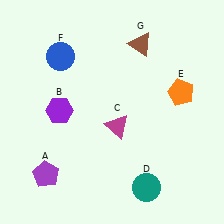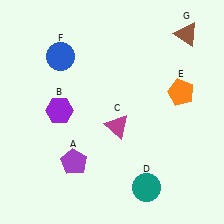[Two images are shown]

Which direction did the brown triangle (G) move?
The brown triangle (G) moved right.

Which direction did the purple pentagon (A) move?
The purple pentagon (A) moved right.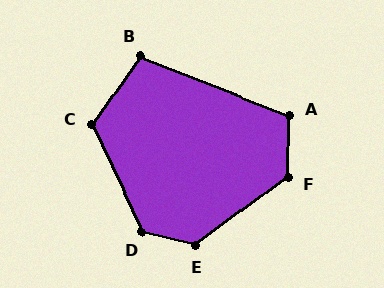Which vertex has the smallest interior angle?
B, at approximately 104 degrees.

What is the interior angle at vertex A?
Approximately 110 degrees (obtuse).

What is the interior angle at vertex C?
Approximately 120 degrees (obtuse).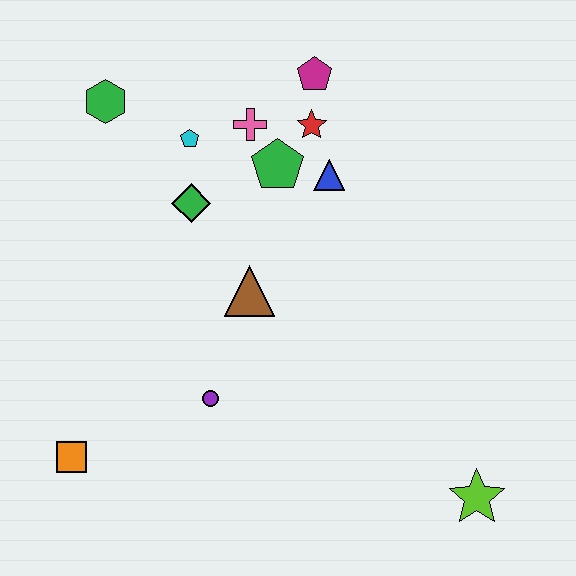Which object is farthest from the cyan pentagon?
The lime star is farthest from the cyan pentagon.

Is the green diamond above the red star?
No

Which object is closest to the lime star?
The purple circle is closest to the lime star.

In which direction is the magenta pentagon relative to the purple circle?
The magenta pentagon is above the purple circle.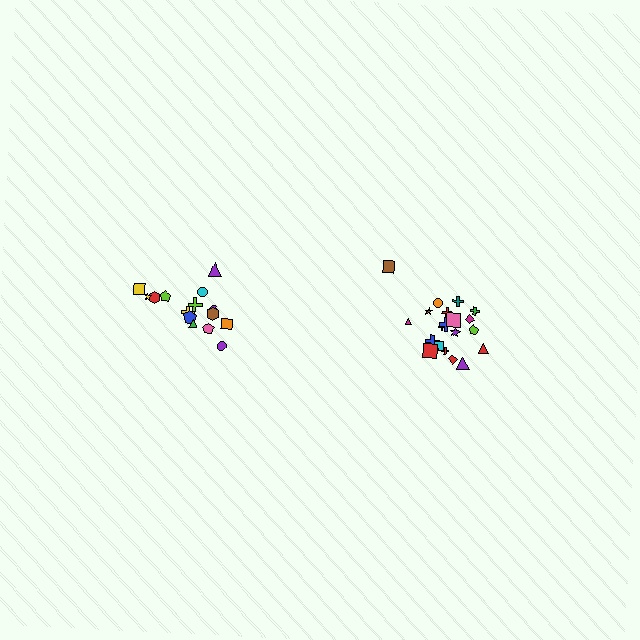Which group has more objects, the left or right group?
The right group.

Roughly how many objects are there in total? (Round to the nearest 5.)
Roughly 35 objects in total.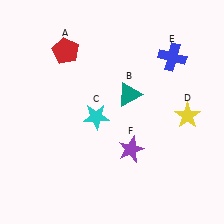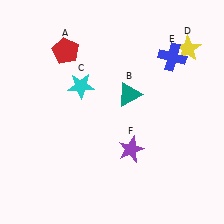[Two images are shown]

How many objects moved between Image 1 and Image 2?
2 objects moved between the two images.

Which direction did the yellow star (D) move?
The yellow star (D) moved up.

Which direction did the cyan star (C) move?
The cyan star (C) moved up.